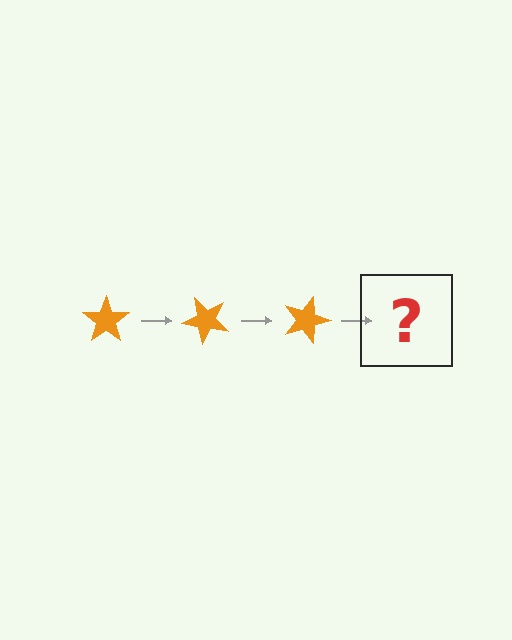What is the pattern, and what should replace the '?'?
The pattern is that the star rotates 45 degrees each step. The '?' should be an orange star rotated 135 degrees.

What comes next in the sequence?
The next element should be an orange star rotated 135 degrees.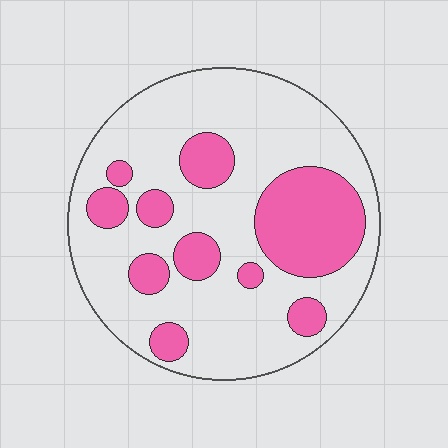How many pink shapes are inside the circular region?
10.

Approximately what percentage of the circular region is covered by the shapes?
Approximately 30%.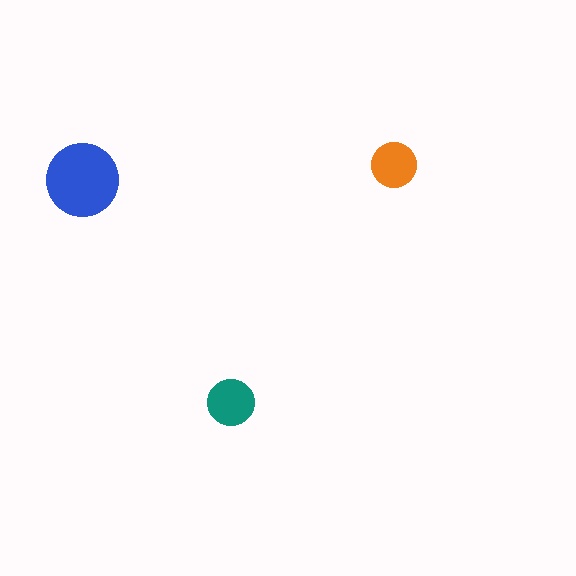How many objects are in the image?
There are 3 objects in the image.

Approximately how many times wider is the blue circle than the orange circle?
About 1.5 times wider.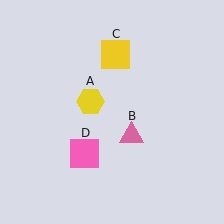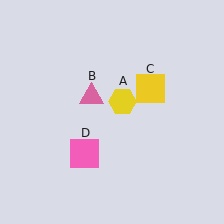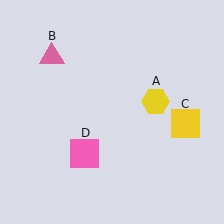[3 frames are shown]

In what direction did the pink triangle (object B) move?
The pink triangle (object B) moved up and to the left.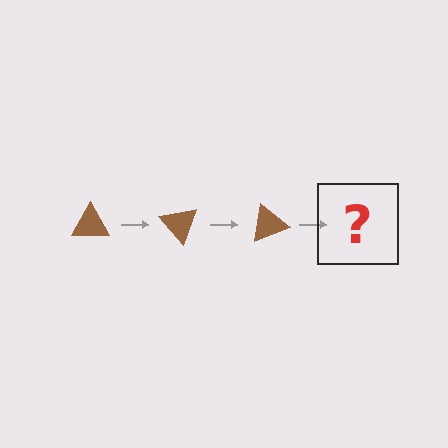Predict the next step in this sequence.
The next step is a brown triangle rotated 150 degrees.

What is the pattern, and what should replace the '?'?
The pattern is that the triangle rotates 50 degrees each step. The '?' should be a brown triangle rotated 150 degrees.